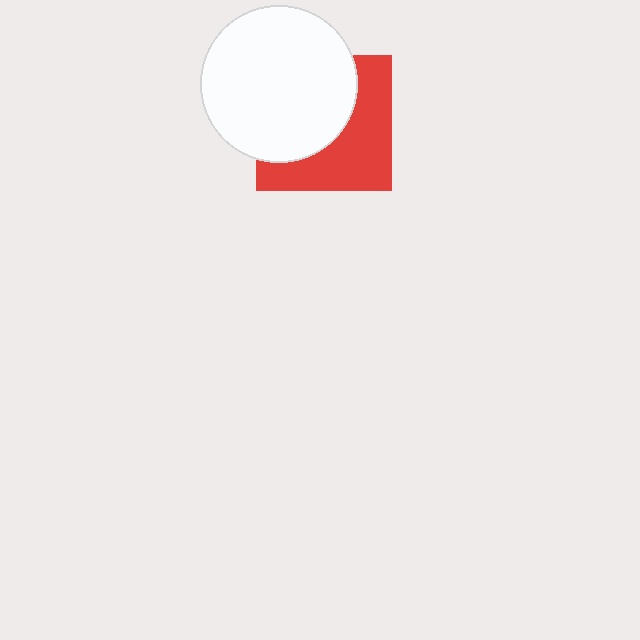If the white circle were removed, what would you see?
You would see the complete red square.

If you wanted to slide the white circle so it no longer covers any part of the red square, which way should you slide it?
Slide it toward the upper-left — that is the most direct way to separate the two shapes.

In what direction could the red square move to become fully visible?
The red square could move toward the lower-right. That would shift it out from behind the white circle entirely.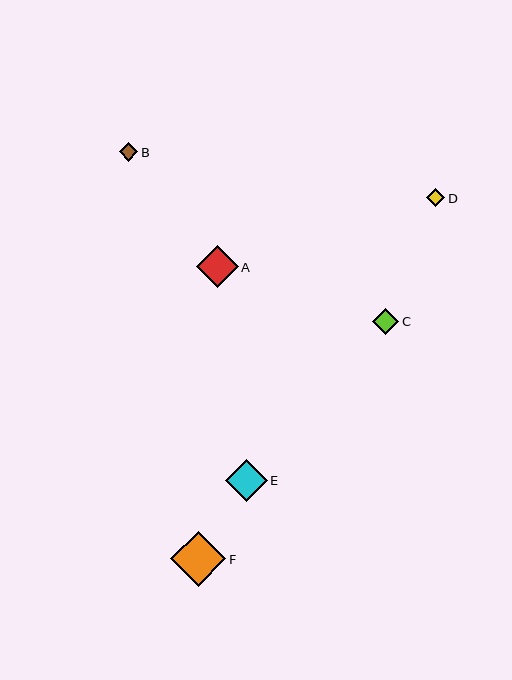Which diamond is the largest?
Diamond F is the largest with a size of approximately 55 pixels.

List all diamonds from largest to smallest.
From largest to smallest: F, A, E, C, B, D.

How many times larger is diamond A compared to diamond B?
Diamond A is approximately 2.3 times the size of diamond B.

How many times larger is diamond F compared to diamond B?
Diamond F is approximately 2.9 times the size of diamond B.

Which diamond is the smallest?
Diamond D is the smallest with a size of approximately 19 pixels.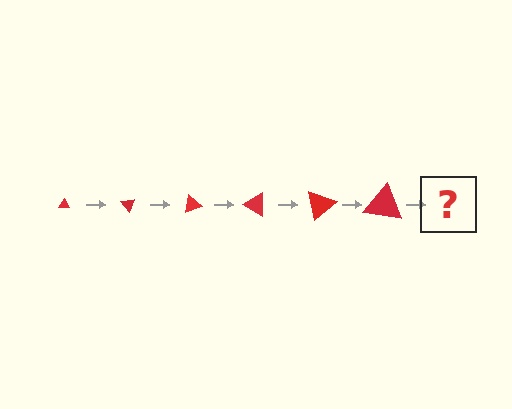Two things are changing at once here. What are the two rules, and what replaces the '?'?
The two rules are that the triangle grows larger each step and it rotates 50 degrees each step. The '?' should be a triangle, larger than the previous one and rotated 300 degrees from the start.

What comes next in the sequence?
The next element should be a triangle, larger than the previous one and rotated 300 degrees from the start.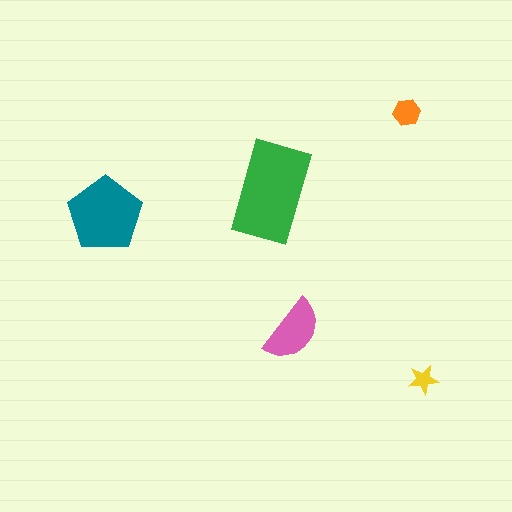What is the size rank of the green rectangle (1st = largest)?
1st.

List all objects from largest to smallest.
The green rectangle, the teal pentagon, the pink semicircle, the orange hexagon, the yellow star.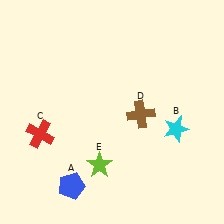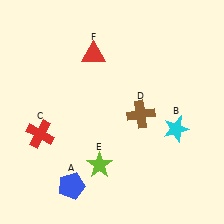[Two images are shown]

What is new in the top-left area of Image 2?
A red triangle (F) was added in the top-left area of Image 2.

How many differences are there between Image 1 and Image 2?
There is 1 difference between the two images.